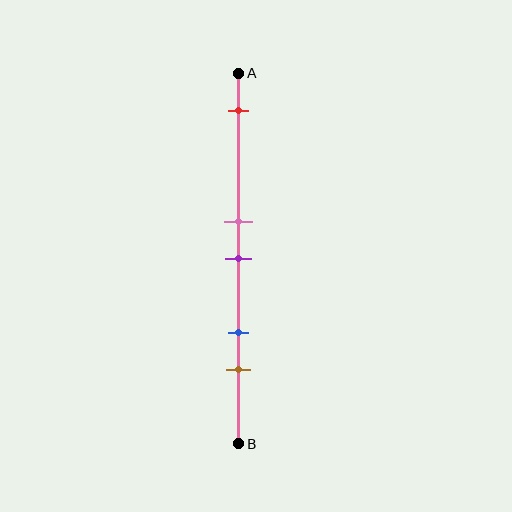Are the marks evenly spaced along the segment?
No, the marks are not evenly spaced.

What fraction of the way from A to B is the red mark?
The red mark is approximately 10% (0.1) of the way from A to B.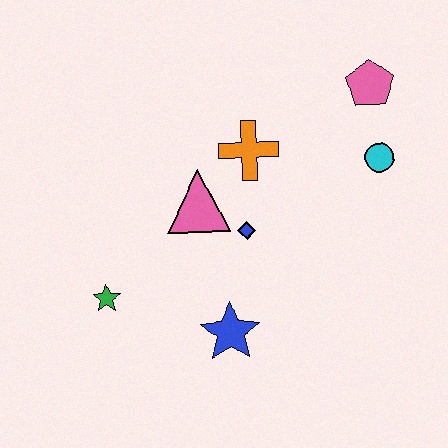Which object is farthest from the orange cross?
The green star is farthest from the orange cross.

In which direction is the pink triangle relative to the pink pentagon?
The pink triangle is to the left of the pink pentagon.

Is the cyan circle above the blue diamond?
Yes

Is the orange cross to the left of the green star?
No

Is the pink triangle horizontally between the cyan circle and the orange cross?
No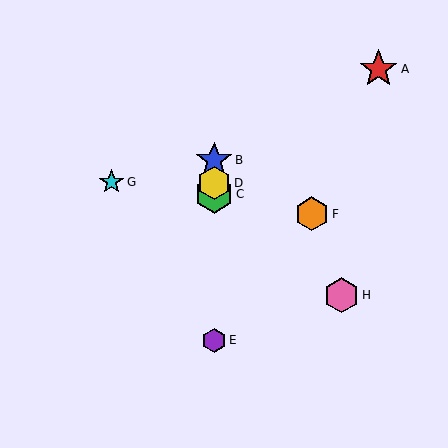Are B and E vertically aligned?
Yes, both are at x≈214.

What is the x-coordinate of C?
Object C is at x≈214.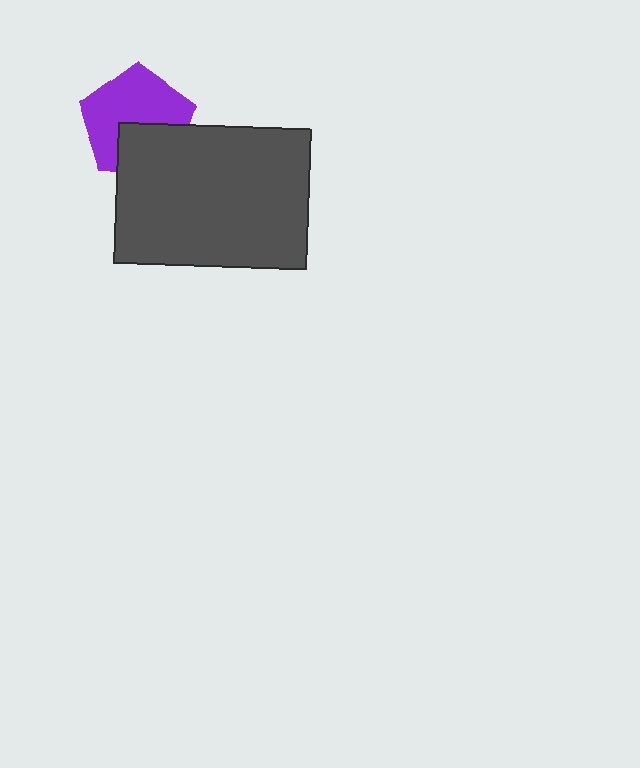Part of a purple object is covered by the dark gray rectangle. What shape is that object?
It is a pentagon.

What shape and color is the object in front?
The object in front is a dark gray rectangle.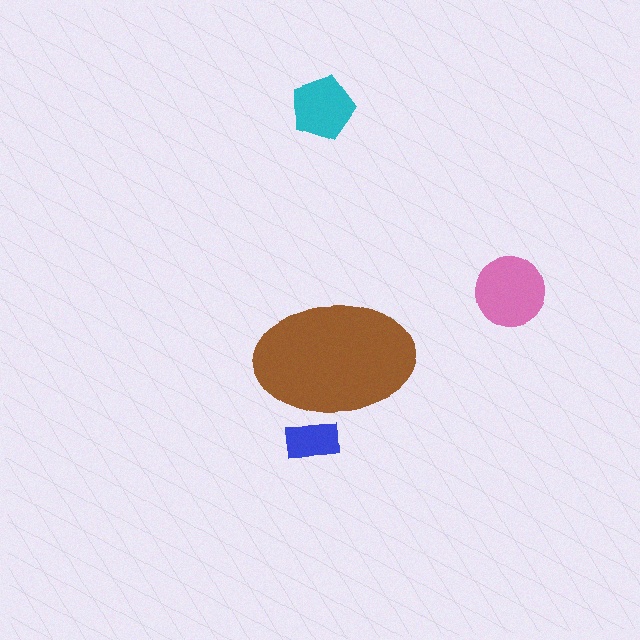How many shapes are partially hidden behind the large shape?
1 shape is partially hidden.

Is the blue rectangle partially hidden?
Yes, the blue rectangle is partially hidden behind the brown ellipse.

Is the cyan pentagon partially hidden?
No, the cyan pentagon is fully visible.